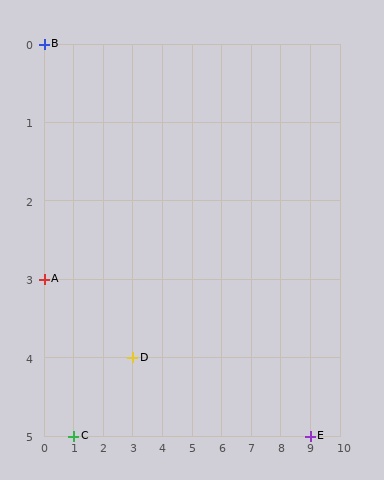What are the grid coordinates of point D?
Point D is at grid coordinates (3, 4).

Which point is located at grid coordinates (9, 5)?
Point E is at (9, 5).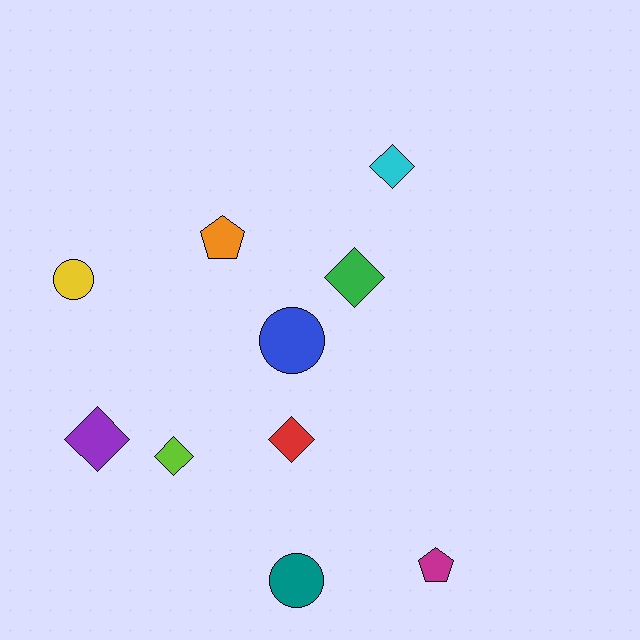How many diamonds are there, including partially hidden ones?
There are 5 diamonds.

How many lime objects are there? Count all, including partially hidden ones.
There is 1 lime object.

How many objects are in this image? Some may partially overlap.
There are 10 objects.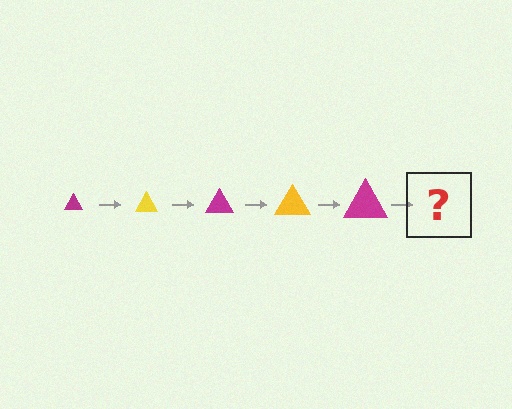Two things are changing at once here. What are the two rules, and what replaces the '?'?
The two rules are that the triangle grows larger each step and the color cycles through magenta and yellow. The '?' should be a yellow triangle, larger than the previous one.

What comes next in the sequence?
The next element should be a yellow triangle, larger than the previous one.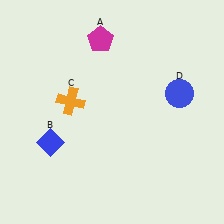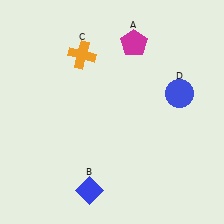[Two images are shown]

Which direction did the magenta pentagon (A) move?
The magenta pentagon (A) moved right.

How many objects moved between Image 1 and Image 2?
3 objects moved between the two images.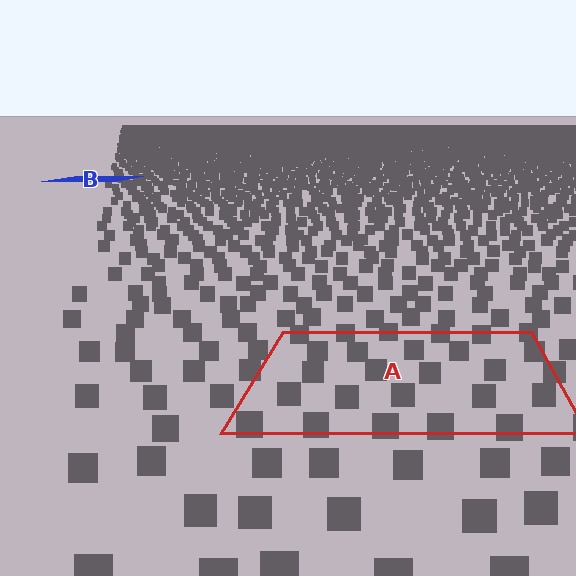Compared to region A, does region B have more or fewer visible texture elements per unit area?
Region B has more texture elements per unit area — they are packed more densely because it is farther away.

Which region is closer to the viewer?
Region A is closer. The texture elements there are larger and more spread out.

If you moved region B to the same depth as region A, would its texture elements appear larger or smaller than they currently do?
They would appear larger. At a closer depth, the same texture elements are projected at a bigger on-screen size.